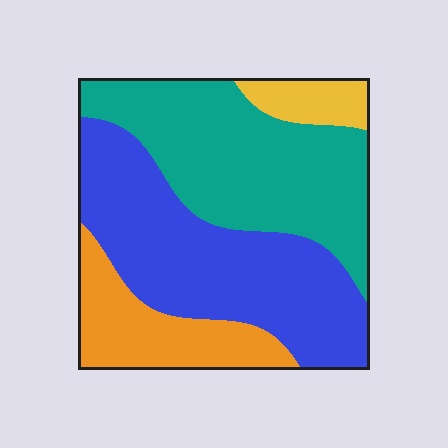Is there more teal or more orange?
Teal.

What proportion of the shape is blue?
Blue covers 40% of the shape.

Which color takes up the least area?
Yellow, at roughly 5%.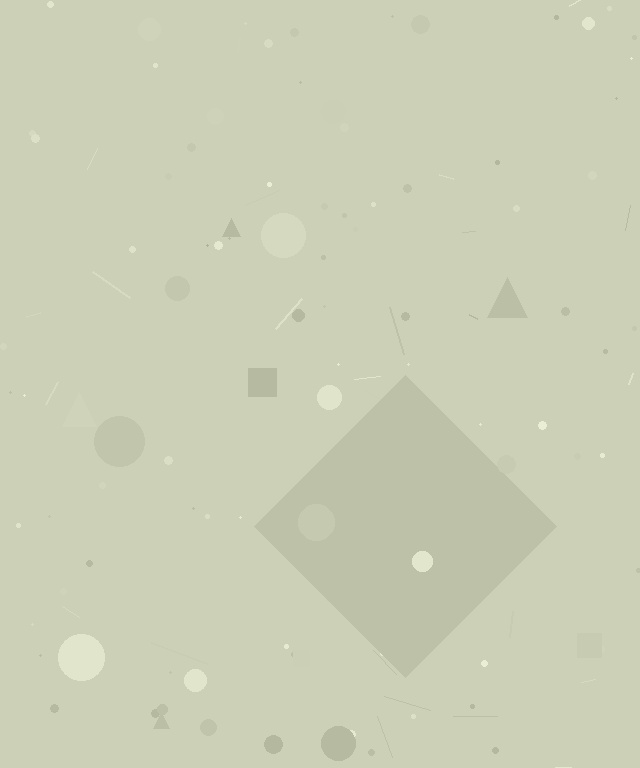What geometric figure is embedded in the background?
A diamond is embedded in the background.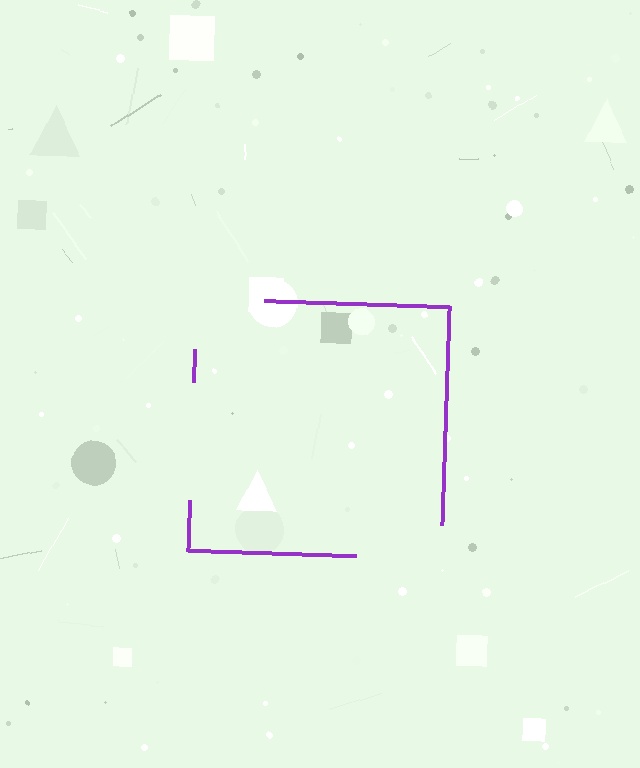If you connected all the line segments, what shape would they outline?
They would outline a square.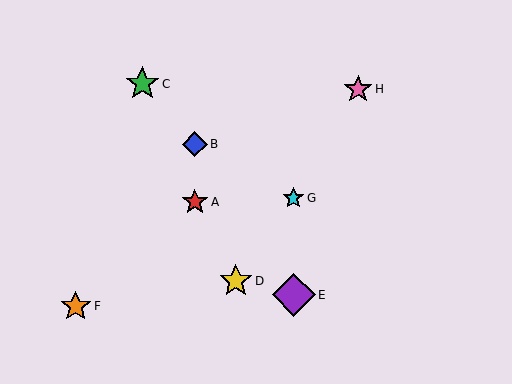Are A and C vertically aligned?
No, A is at x≈195 and C is at x≈142.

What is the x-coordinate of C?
Object C is at x≈142.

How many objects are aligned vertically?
2 objects (A, B) are aligned vertically.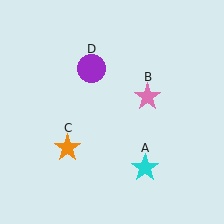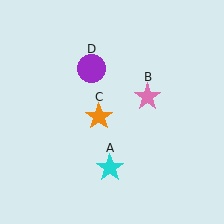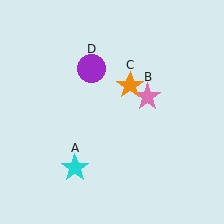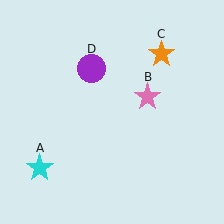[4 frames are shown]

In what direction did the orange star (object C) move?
The orange star (object C) moved up and to the right.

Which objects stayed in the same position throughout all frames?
Pink star (object B) and purple circle (object D) remained stationary.